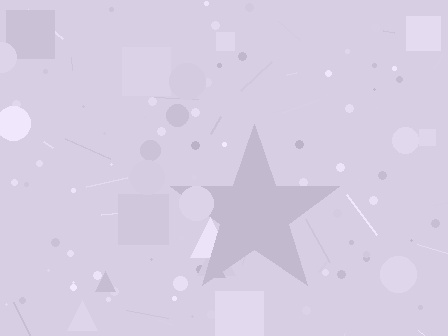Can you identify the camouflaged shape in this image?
The camouflaged shape is a star.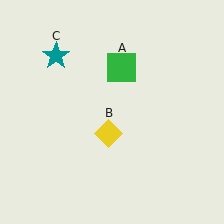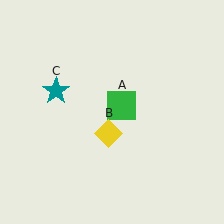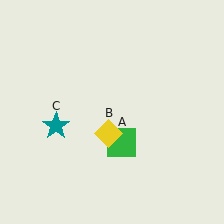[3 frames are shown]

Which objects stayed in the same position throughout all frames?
Yellow diamond (object B) remained stationary.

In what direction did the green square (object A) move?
The green square (object A) moved down.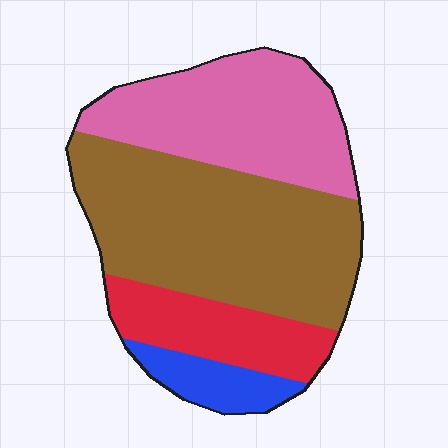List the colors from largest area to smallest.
From largest to smallest: brown, pink, red, blue.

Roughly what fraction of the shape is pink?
Pink takes up about one third (1/3) of the shape.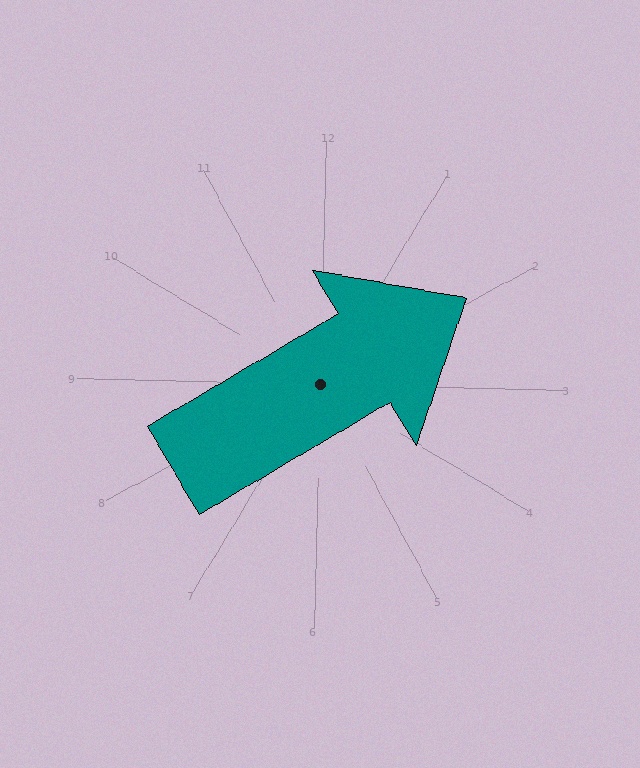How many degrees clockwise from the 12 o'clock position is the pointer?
Approximately 58 degrees.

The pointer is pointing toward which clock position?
Roughly 2 o'clock.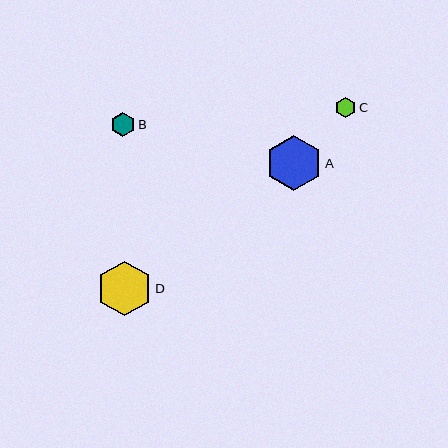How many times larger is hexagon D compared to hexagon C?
Hexagon D is approximately 2.7 times the size of hexagon C.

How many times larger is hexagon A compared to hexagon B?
Hexagon A is approximately 2.3 times the size of hexagon B.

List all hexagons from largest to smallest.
From largest to smallest: A, D, B, C.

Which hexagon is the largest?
Hexagon A is the largest with a size of approximately 56 pixels.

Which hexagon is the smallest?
Hexagon C is the smallest with a size of approximately 20 pixels.